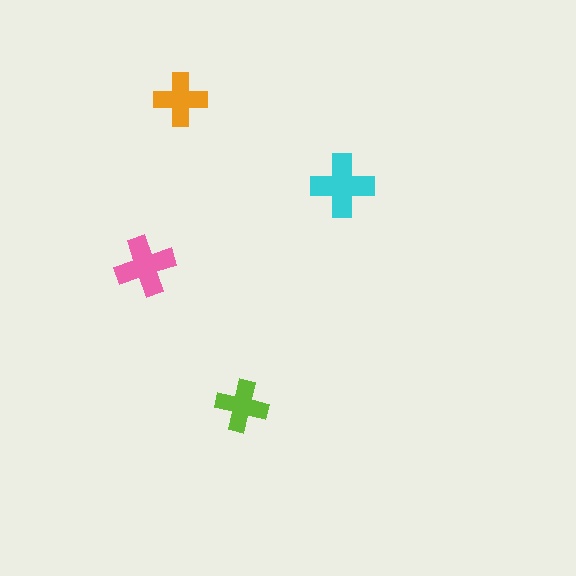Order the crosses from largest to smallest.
the cyan one, the pink one, the orange one, the lime one.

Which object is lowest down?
The lime cross is bottommost.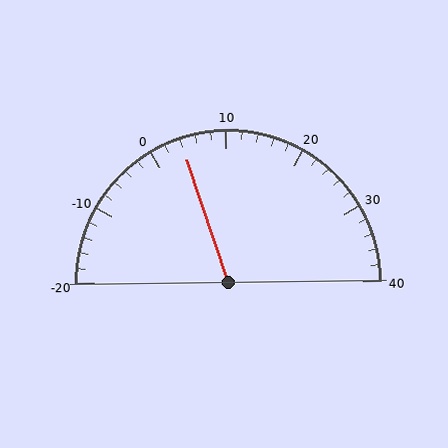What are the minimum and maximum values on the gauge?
The gauge ranges from -20 to 40.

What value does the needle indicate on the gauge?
The needle indicates approximately 4.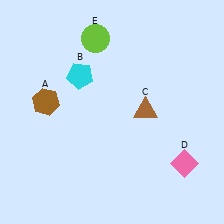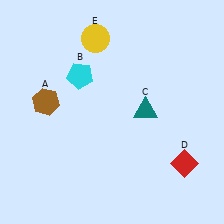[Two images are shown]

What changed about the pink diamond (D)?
In Image 1, D is pink. In Image 2, it changed to red.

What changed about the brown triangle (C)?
In Image 1, C is brown. In Image 2, it changed to teal.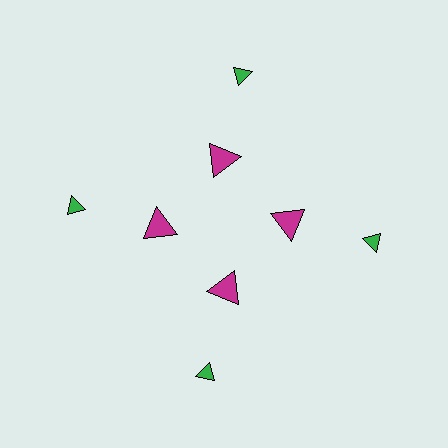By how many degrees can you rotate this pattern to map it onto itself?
The pattern maps onto itself every 90 degrees of rotation.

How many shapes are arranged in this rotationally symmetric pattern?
There are 8 shapes, arranged in 4 groups of 2.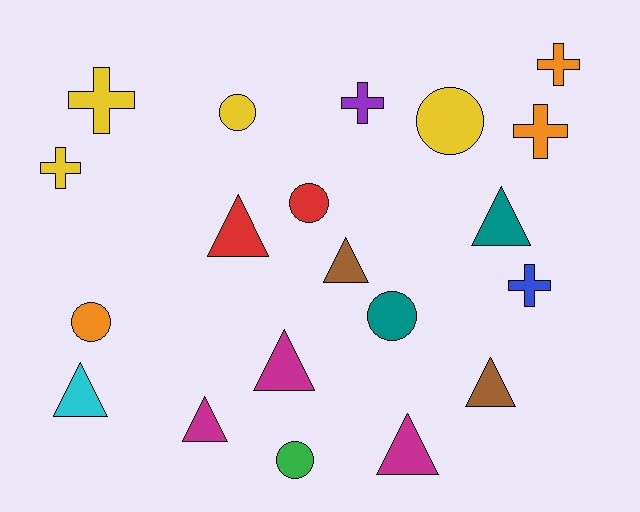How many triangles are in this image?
There are 8 triangles.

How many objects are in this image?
There are 20 objects.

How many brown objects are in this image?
There are 2 brown objects.